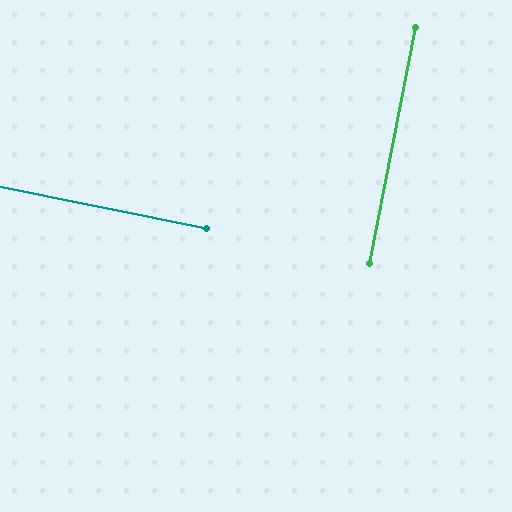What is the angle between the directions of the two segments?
Approximately 90 degrees.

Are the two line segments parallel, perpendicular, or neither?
Perpendicular — they meet at approximately 90°.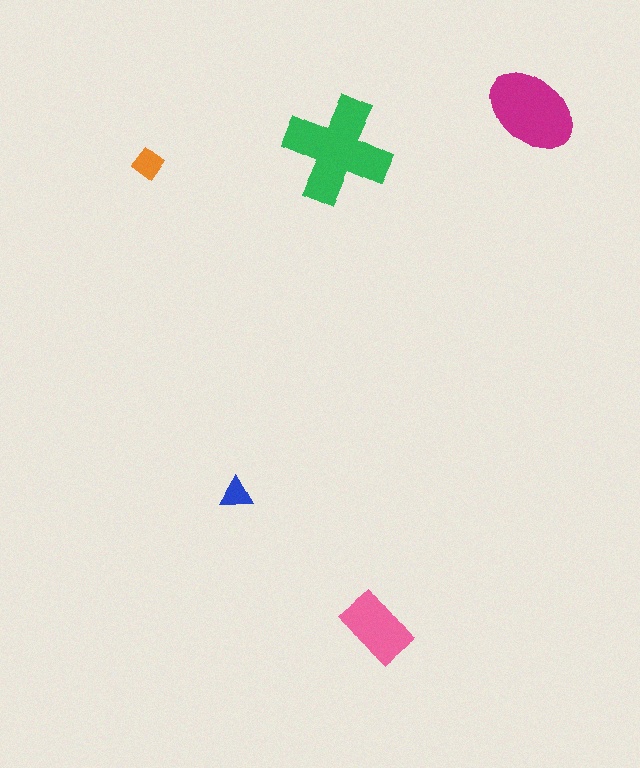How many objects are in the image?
There are 5 objects in the image.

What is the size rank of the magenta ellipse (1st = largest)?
2nd.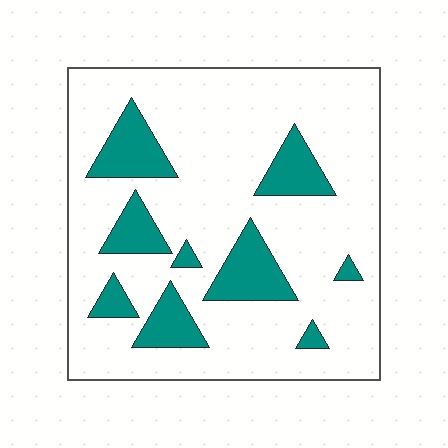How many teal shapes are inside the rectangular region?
9.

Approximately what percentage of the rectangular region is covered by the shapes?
Approximately 20%.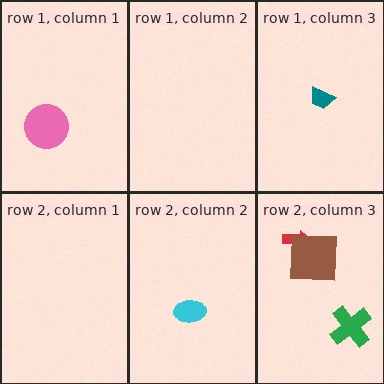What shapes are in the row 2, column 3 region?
The magenta rectangle, the green cross, the red arrow, the brown square.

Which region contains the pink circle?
The row 1, column 1 region.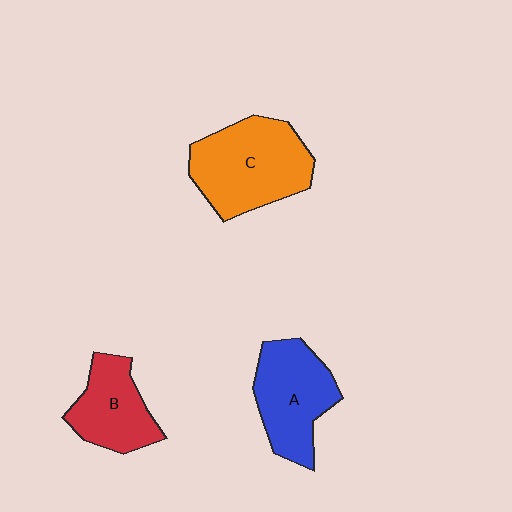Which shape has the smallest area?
Shape B (red).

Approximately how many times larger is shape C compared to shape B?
Approximately 1.5 times.